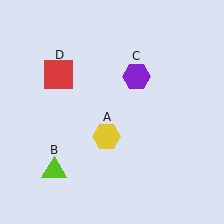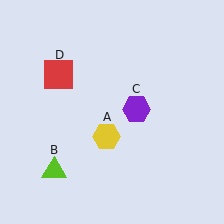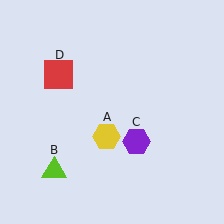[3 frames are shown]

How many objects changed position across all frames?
1 object changed position: purple hexagon (object C).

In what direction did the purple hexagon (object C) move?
The purple hexagon (object C) moved down.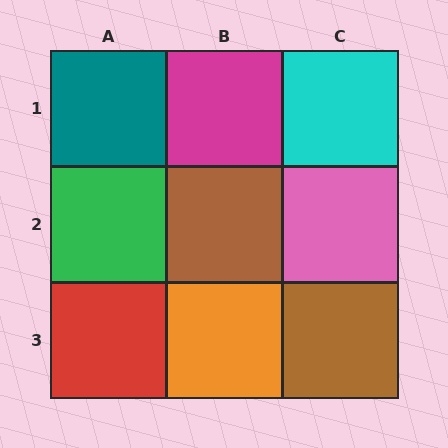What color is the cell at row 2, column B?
Brown.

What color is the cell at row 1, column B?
Magenta.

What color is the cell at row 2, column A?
Green.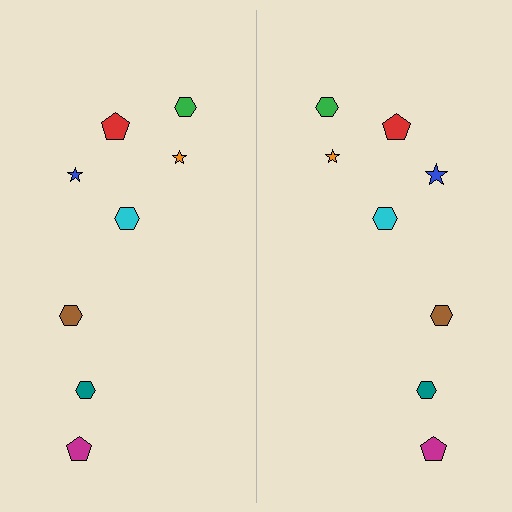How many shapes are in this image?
There are 16 shapes in this image.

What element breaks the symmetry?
The blue star on the right side has a different size than its mirror counterpart.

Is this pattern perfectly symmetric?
No, the pattern is not perfectly symmetric. The blue star on the right side has a different size than its mirror counterpart.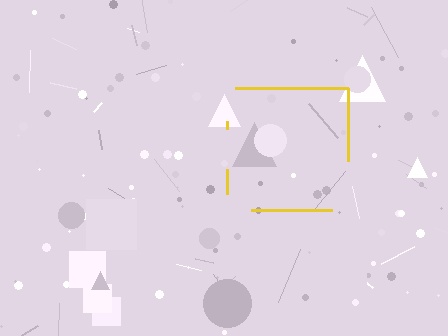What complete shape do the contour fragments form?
The contour fragments form a square.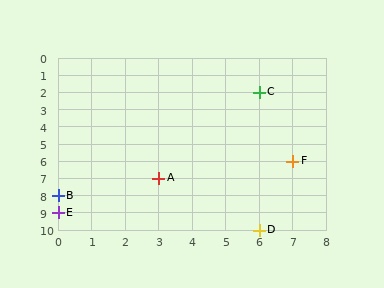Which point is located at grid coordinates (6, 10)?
Point D is at (6, 10).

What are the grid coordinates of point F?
Point F is at grid coordinates (7, 6).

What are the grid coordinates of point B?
Point B is at grid coordinates (0, 8).